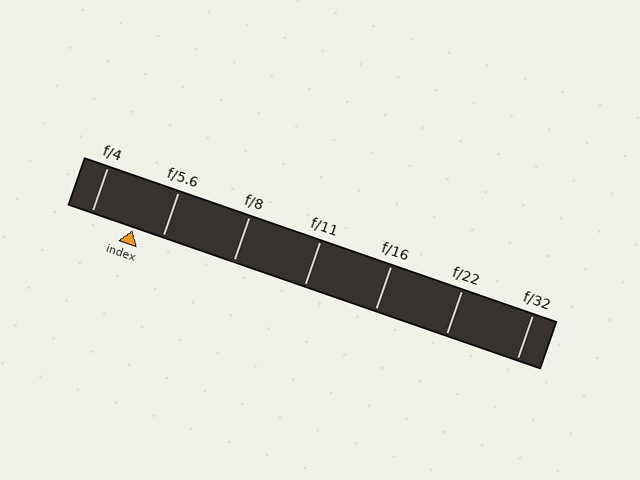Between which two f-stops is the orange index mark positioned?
The index mark is between f/4 and f/5.6.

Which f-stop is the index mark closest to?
The index mark is closest to f/5.6.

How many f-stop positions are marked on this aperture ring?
There are 7 f-stop positions marked.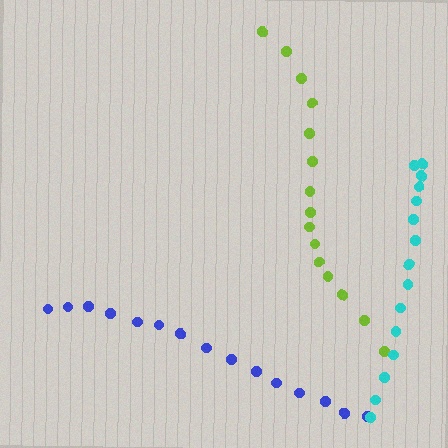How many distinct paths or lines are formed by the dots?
There are 3 distinct paths.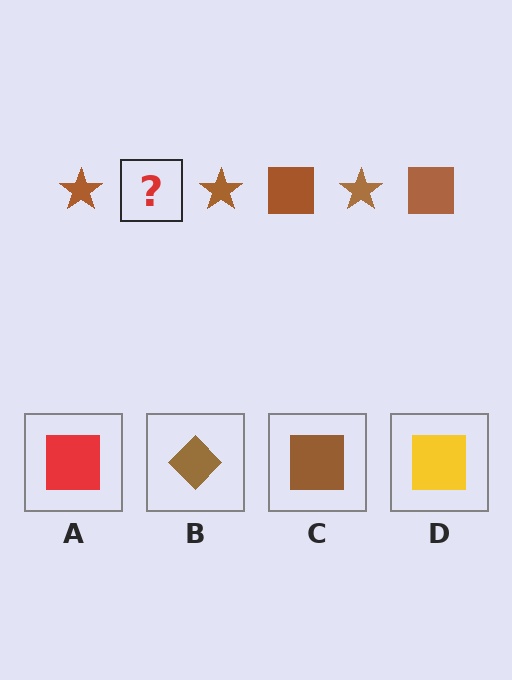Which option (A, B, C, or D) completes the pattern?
C.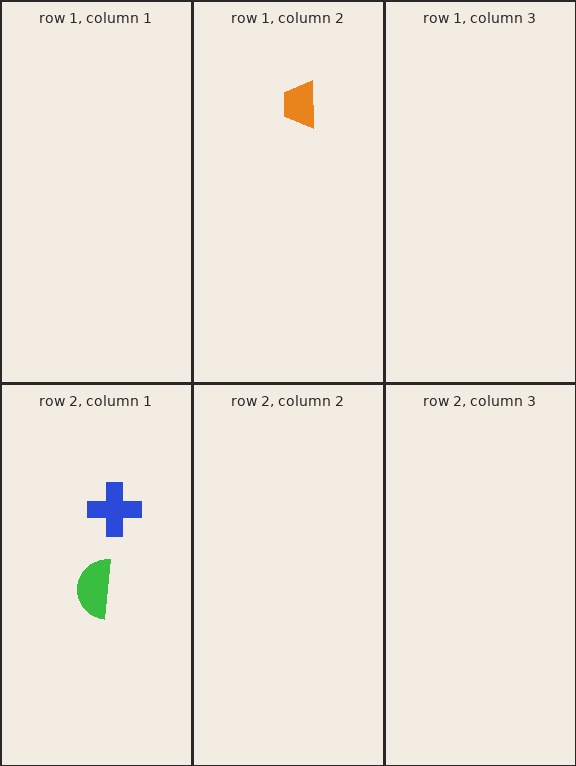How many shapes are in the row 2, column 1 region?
2.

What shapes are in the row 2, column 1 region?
The green semicircle, the blue cross.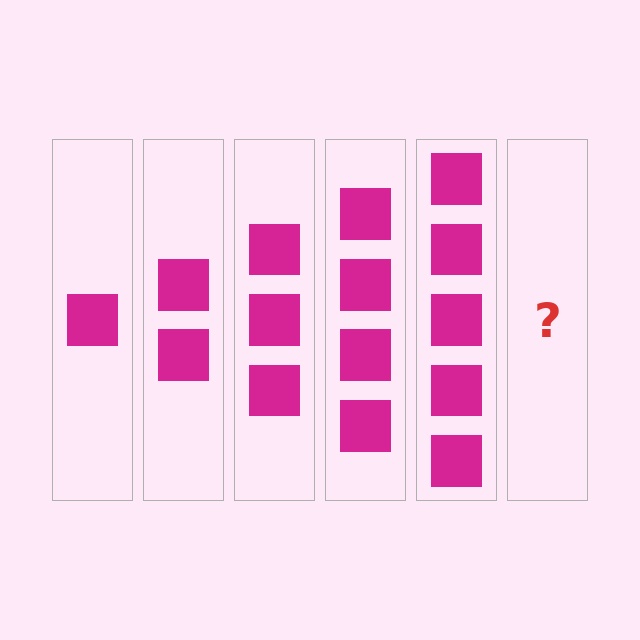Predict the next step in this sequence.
The next step is 6 squares.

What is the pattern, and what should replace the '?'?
The pattern is that each step adds one more square. The '?' should be 6 squares.